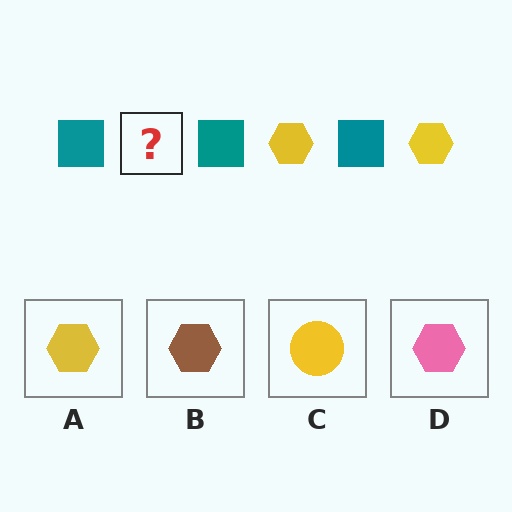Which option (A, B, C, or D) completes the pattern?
A.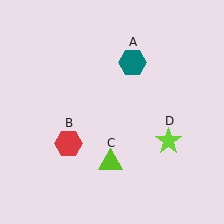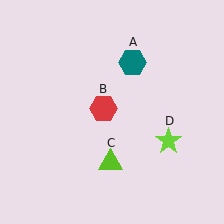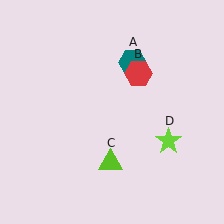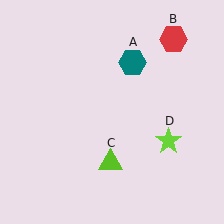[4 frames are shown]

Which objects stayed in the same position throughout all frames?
Teal hexagon (object A) and lime triangle (object C) and lime star (object D) remained stationary.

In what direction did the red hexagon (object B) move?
The red hexagon (object B) moved up and to the right.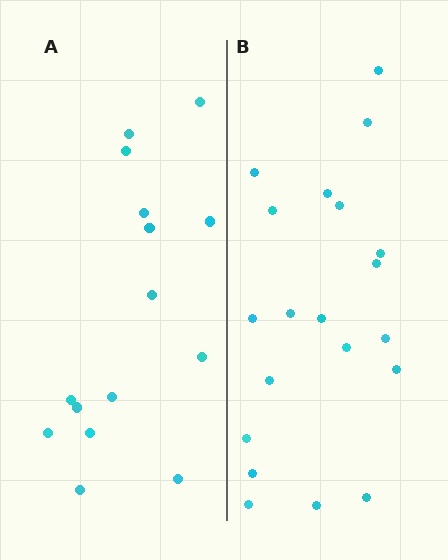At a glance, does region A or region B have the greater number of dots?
Region B (the right region) has more dots.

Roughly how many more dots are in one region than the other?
Region B has about 5 more dots than region A.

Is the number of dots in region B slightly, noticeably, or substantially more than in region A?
Region B has noticeably more, but not dramatically so. The ratio is roughly 1.3 to 1.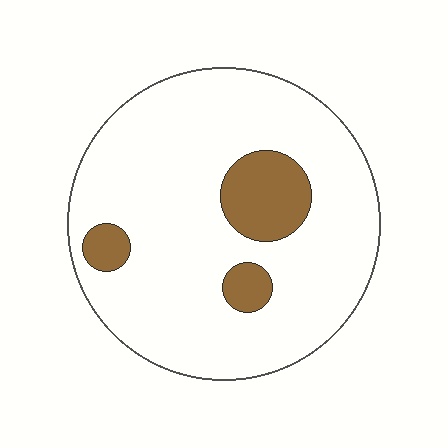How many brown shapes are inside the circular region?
3.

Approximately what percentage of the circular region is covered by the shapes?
Approximately 15%.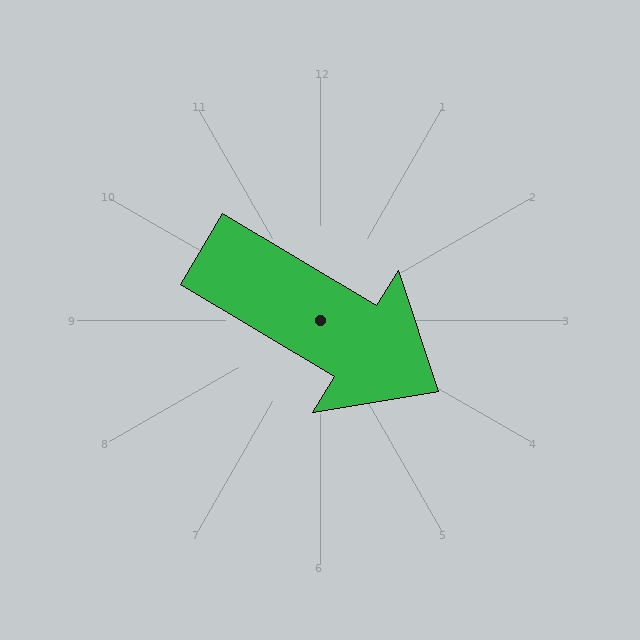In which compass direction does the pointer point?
Southeast.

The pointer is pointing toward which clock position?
Roughly 4 o'clock.